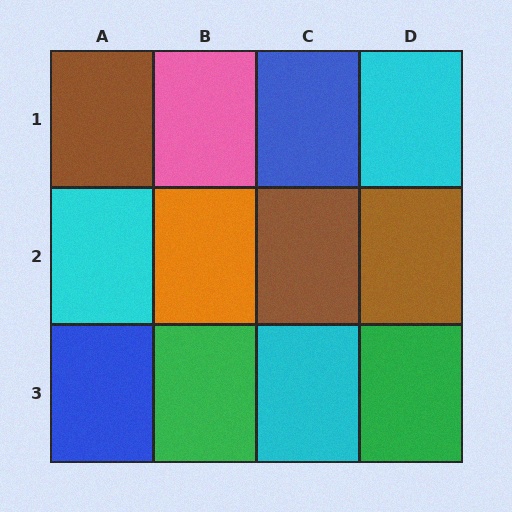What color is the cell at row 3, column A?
Blue.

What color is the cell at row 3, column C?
Cyan.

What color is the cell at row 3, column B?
Green.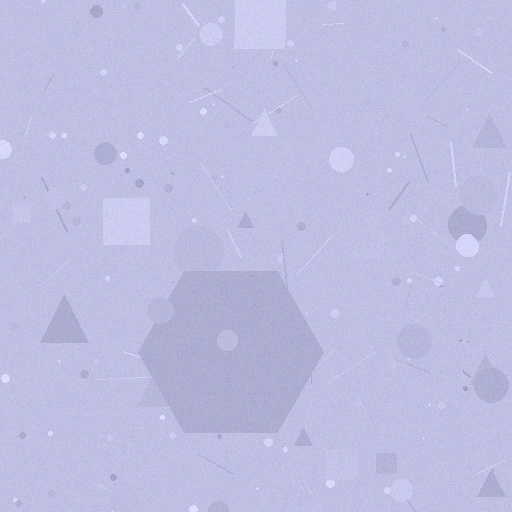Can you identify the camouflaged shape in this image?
The camouflaged shape is a hexagon.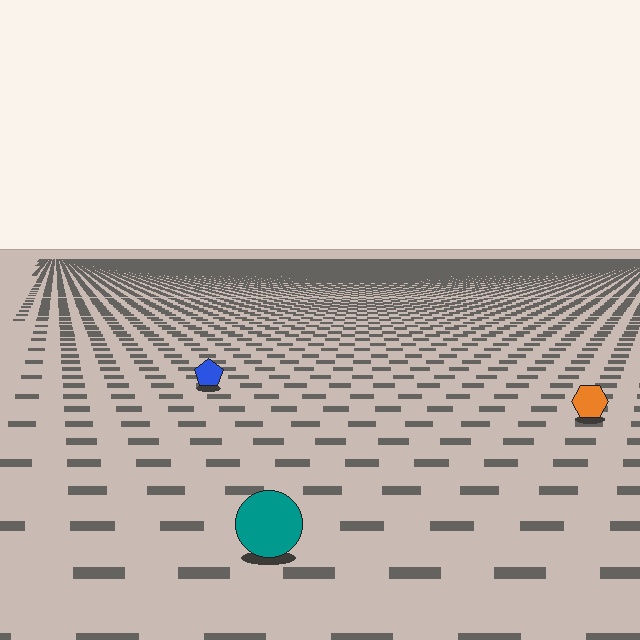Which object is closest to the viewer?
The teal circle is closest. The texture marks near it are larger and more spread out.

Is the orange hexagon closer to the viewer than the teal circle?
No. The teal circle is closer — you can tell from the texture gradient: the ground texture is coarser near it.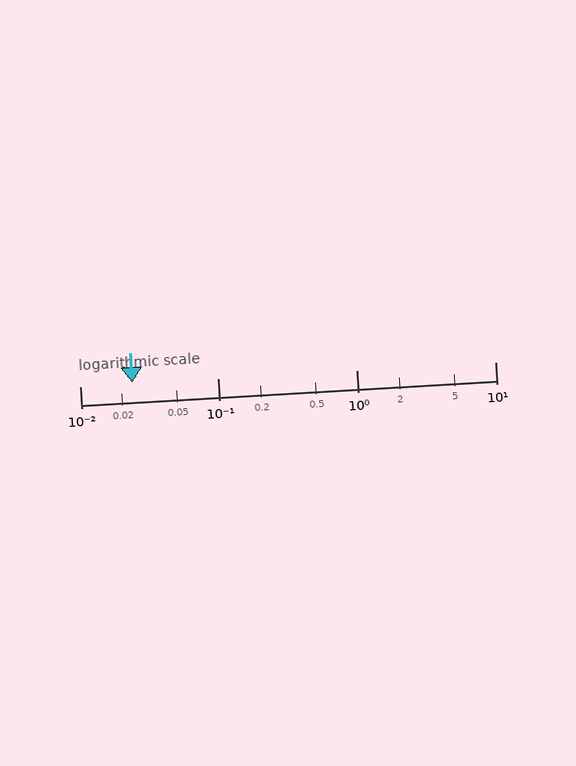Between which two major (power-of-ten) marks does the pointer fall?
The pointer is between 0.01 and 0.1.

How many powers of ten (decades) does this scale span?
The scale spans 3 decades, from 0.01 to 10.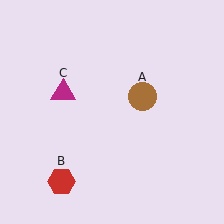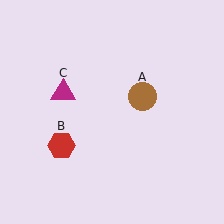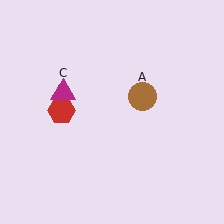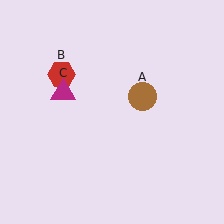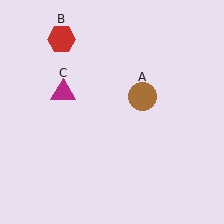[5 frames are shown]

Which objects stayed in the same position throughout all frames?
Brown circle (object A) and magenta triangle (object C) remained stationary.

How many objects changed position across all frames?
1 object changed position: red hexagon (object B).